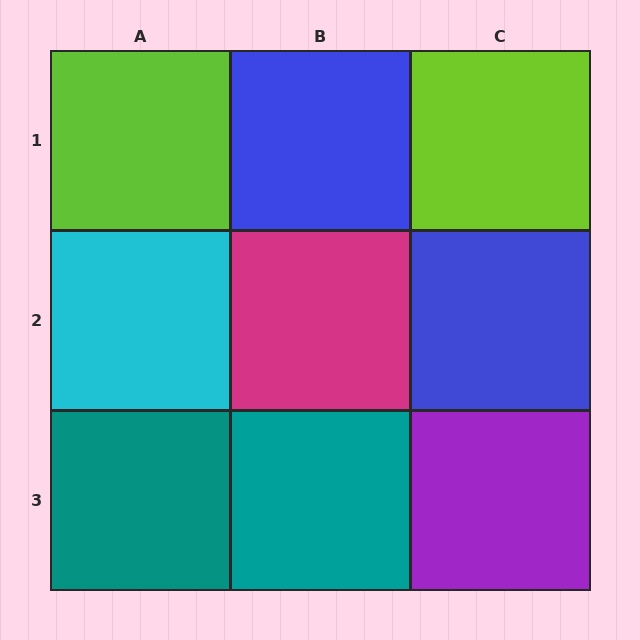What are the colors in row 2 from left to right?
Cyan, magenta, blue.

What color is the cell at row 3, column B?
Teal.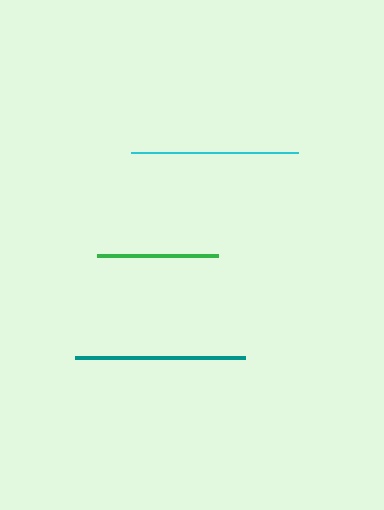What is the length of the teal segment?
The teal segment is approximately 170 pixels long.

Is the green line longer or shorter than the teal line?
The teal line is longer than the green line.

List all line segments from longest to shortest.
From longest to shortest: teal, cyan, green.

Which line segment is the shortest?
The green line is the shortest at approximately 121 pixels.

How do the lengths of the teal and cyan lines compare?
The teal and cyan lines are approximately the same length.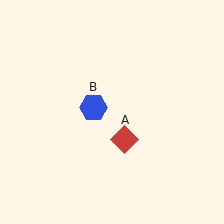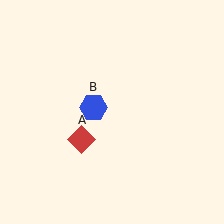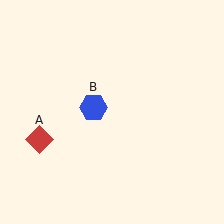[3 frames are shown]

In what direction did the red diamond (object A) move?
The red diamond (object A) moved left.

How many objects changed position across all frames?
1 object changed position: red diamond (object A).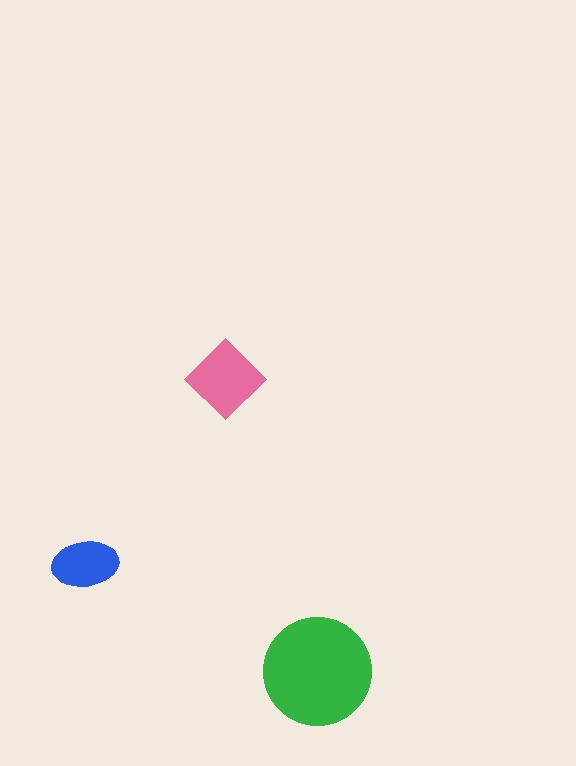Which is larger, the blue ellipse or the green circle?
The green circle.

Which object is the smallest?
The blue ellipse.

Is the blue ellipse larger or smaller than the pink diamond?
Smaller.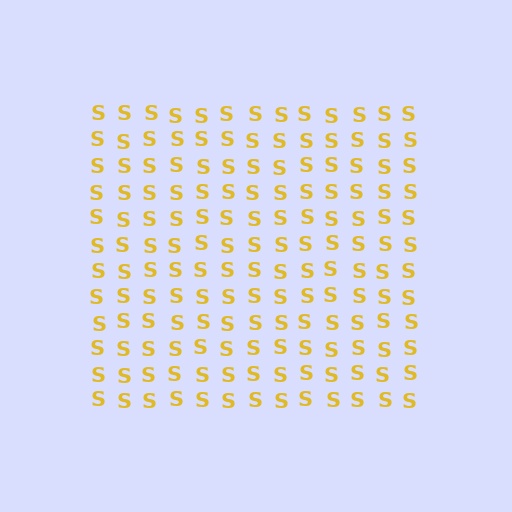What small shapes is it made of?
It is made of small letter S's.